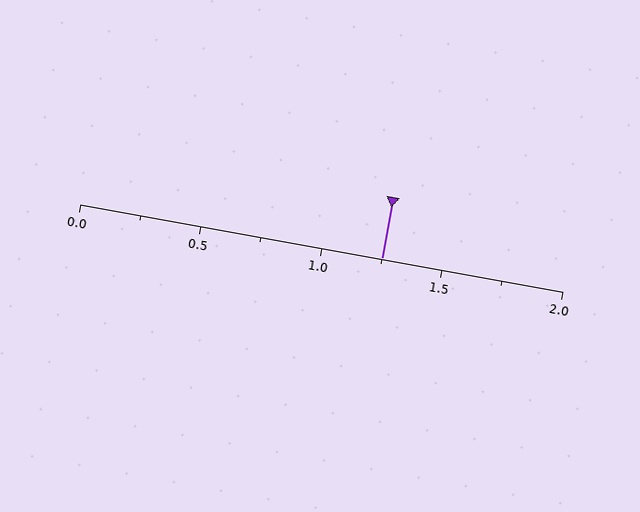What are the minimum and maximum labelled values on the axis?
The axis runs from 0.0 to 2.0.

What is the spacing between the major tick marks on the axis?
The major ticks are spaced 0.5 apart.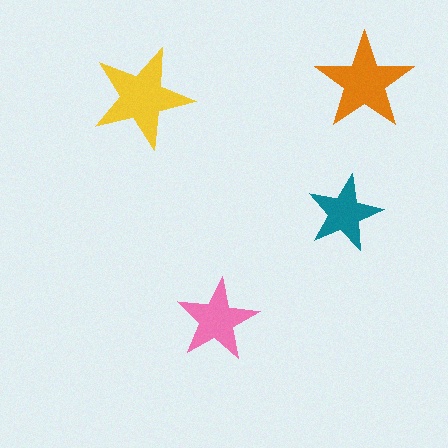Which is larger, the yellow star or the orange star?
The yellow one.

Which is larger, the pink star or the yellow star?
The yellow one.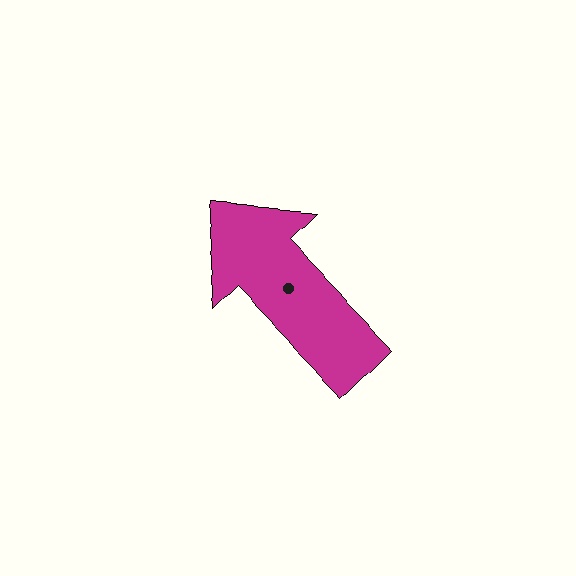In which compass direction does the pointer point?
Northwest.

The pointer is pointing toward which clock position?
Roughly 11 o'clock.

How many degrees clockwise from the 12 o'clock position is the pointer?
Approximately 316 degrees.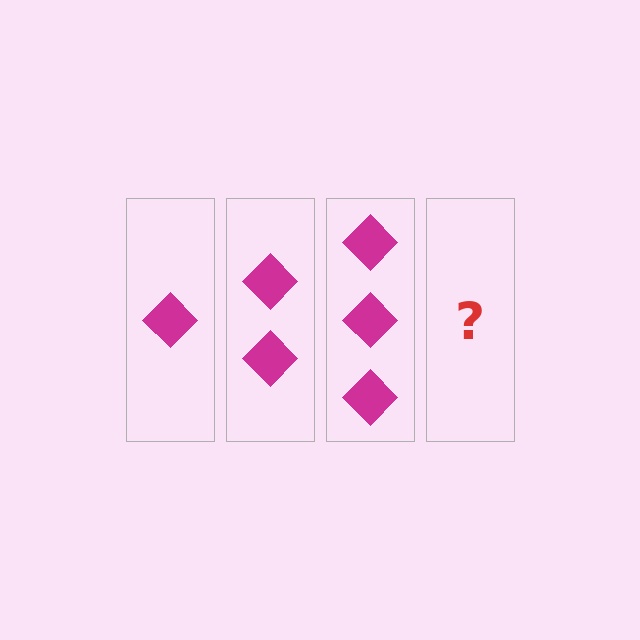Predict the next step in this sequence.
The next step is 4 diamonds.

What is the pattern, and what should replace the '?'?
The pattern is that each step adds one more diamond. The '?' should be 4 diamonds.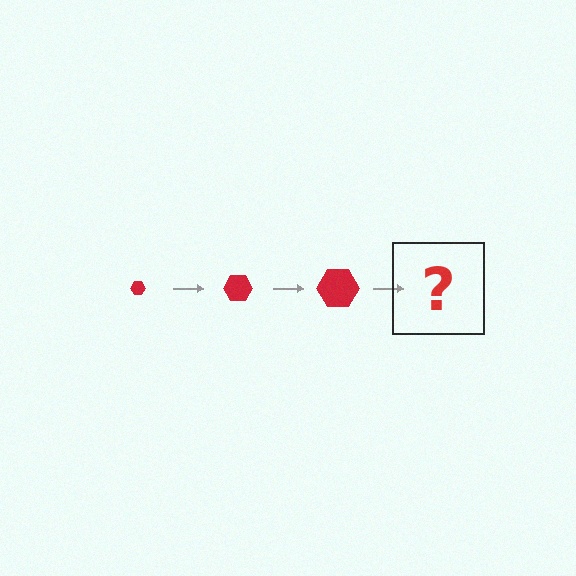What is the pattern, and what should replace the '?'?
The pattern is that the hexagon gets progressively larger each step. The '?' should be a red hexagon, larger than the previous one.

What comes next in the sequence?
The next element should be a red hexagon, larger than the previous one.